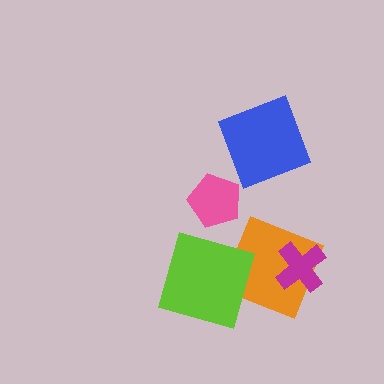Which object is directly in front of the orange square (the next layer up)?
The magenta cross is directly in front of the orange square.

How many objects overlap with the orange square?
2 objects overlap with the orange square.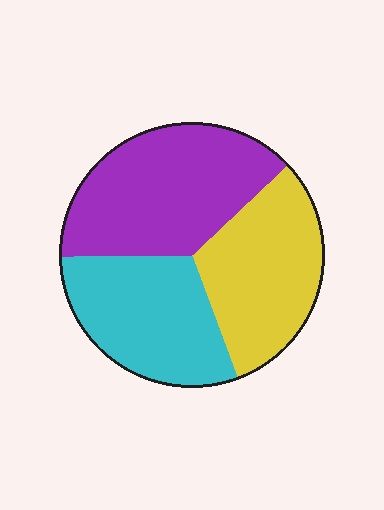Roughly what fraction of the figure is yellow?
Yellow covers 31% of the figure.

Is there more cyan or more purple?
Purple.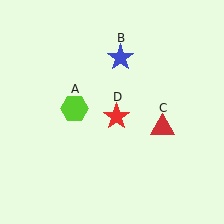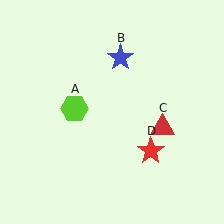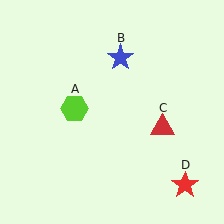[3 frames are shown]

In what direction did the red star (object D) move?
The red star (object D) moved down and to the right.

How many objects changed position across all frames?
1 object changed position: red star (object D).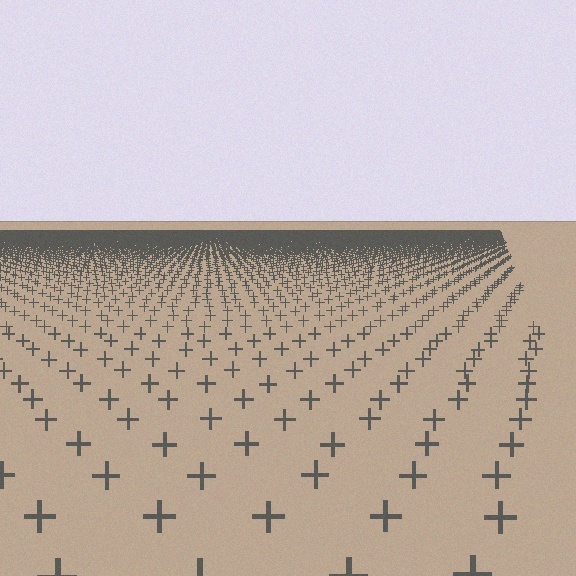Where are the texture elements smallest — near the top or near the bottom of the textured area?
Near the top.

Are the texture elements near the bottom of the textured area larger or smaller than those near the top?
Larger. Near the bottom, elements are closer to the viewer and appear at a bigger on-screen size.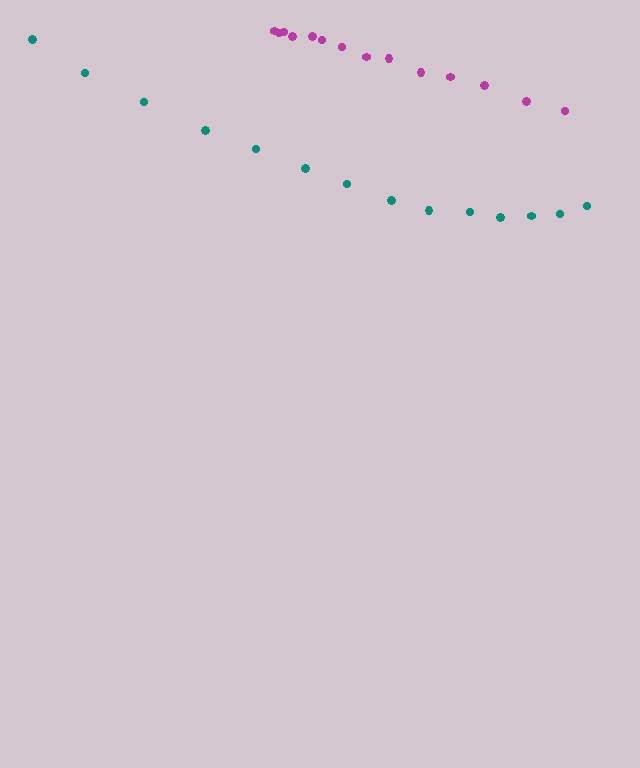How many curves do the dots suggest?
There are 2 distinct paths.